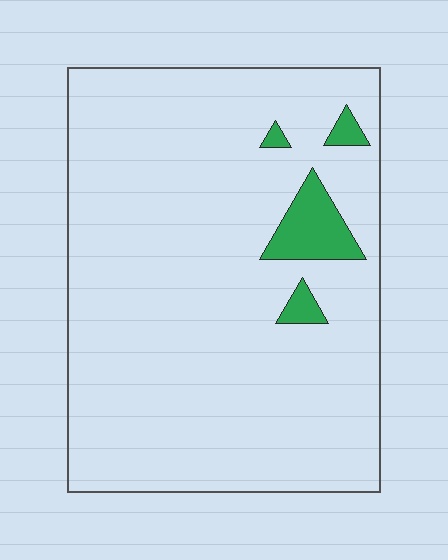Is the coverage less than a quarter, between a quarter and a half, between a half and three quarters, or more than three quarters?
Less than a quarter.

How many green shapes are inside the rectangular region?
4.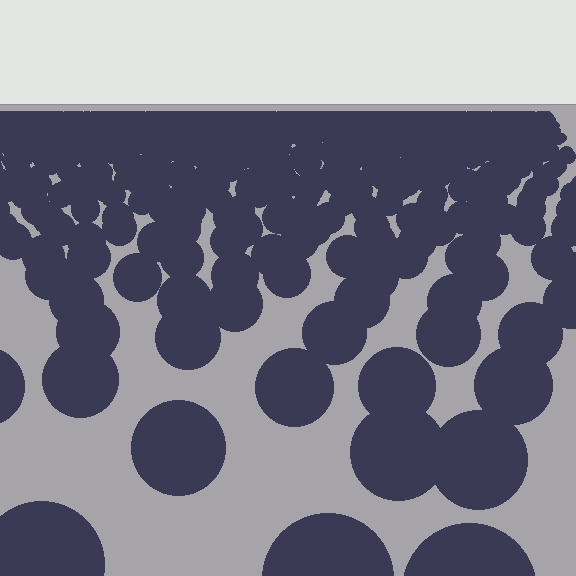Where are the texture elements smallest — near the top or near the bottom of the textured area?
Near the top.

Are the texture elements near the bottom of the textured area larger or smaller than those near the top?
Larger. Near the bottom, elements are closer to the viewer and appear at a bigger on-screen size.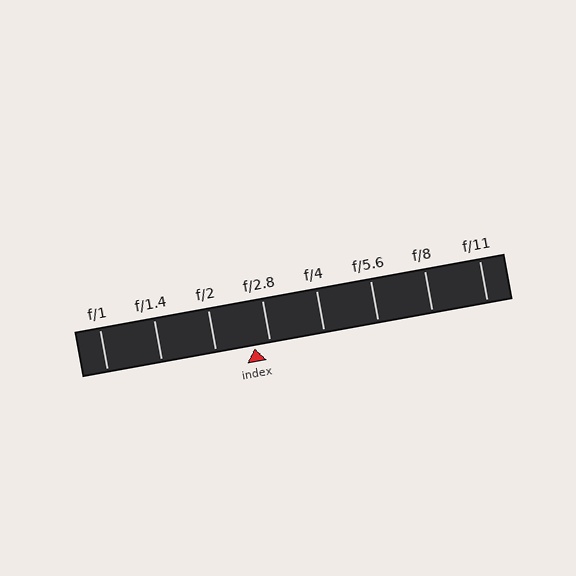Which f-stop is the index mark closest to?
The index mark is closest to f/2.8.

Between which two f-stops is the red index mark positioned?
The index mark is between f/2 and f/2.8.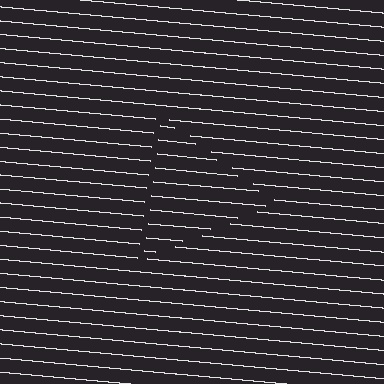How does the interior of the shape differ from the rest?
The interior of the shape contains the same grating, shifted by half a period — the contour is defined by the phase discontinuity where line-ends from the inner and outer gratings abut.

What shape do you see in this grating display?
An illusory triangle. The interior of the shape contains the same grating, shifted by half a period — the contour is defined by the phase discontinuity where line-ends from the inner and outer gratings abut.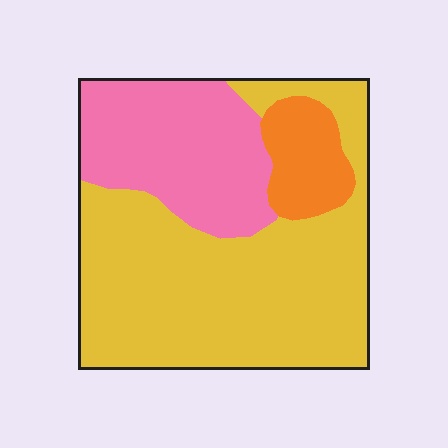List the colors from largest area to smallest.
From largest to smallest: yellow, pink, orange.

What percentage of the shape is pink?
Pink covers roughly 30% of the shape.